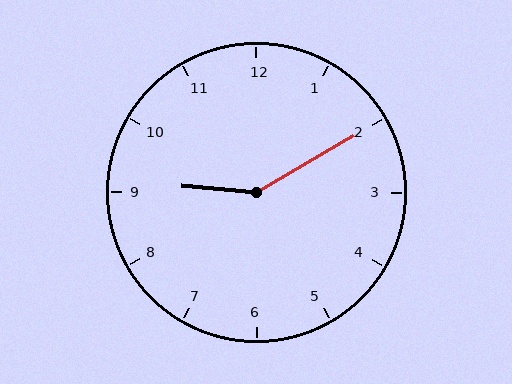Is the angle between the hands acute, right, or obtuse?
It is obtuse.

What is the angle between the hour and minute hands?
Approximately 145 degrees.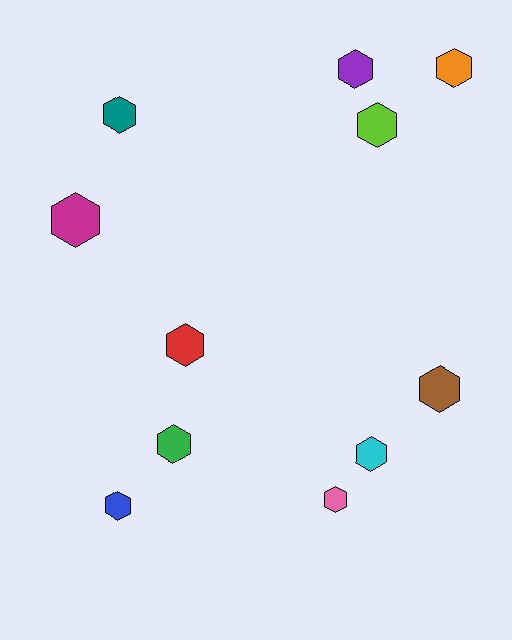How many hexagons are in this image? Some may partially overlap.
There are 11 hexagons.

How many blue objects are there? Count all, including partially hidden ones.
There is 1 blue object.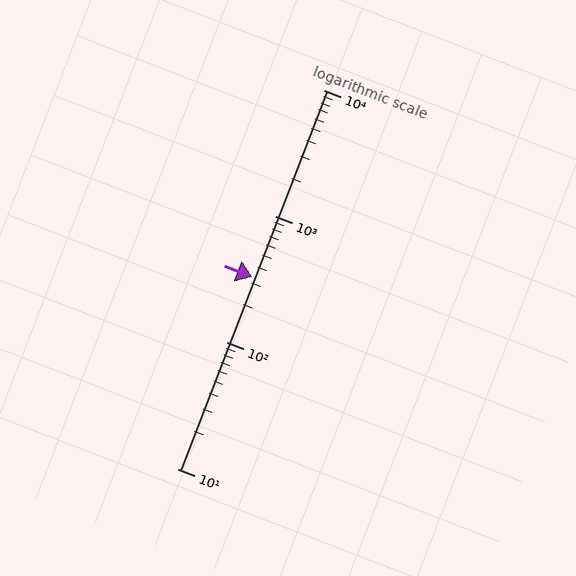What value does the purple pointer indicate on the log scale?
The pointer indicates approximately 330.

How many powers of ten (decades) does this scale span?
The scale spans 3 decades, from 10 to 10000.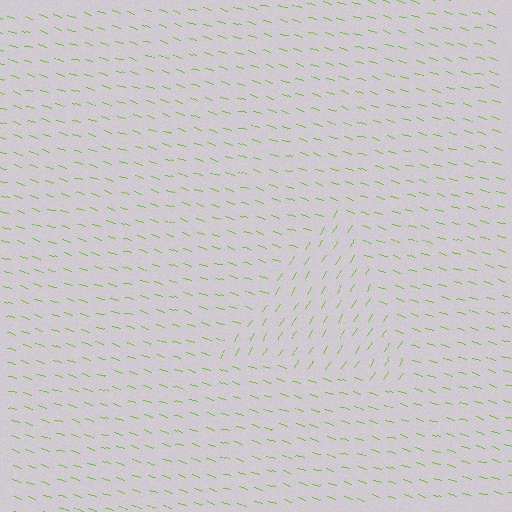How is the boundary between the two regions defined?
The boundary is defined purely by a change in line orientation (approximately 75 degrees difference). All lines are the same color and thickness.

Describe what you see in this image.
The image is filled with small lime line segments. A triangle region in the image has lines oriented differently from the surrounding lines, creating a visible texture boundary.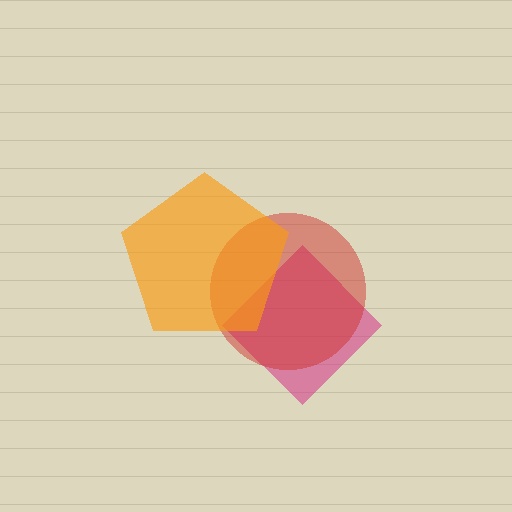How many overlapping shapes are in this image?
There are 3 overlapping shapes in the image.